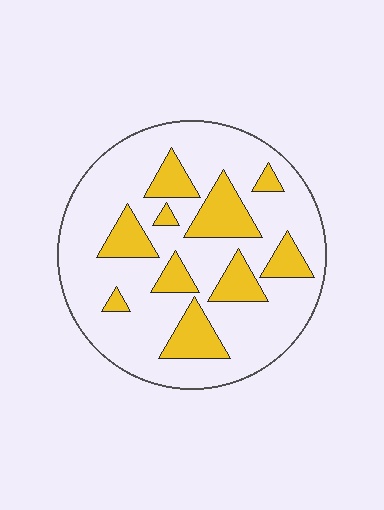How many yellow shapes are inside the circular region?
10.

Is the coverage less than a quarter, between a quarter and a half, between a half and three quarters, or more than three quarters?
Less than a quarter.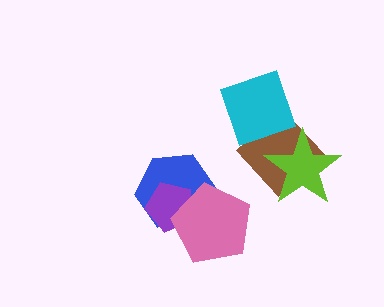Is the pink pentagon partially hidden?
No, no other shape covers it.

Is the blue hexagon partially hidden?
Yes, it is partially covered by another shape.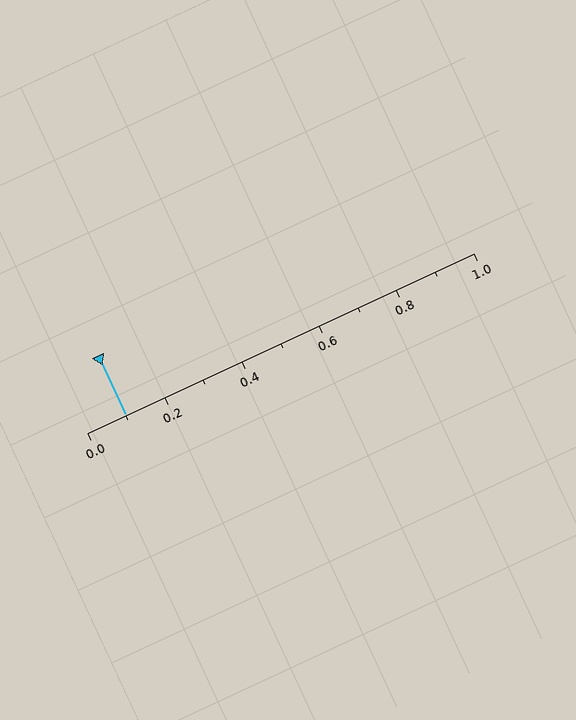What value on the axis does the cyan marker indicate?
The marker indicates approximately 0.1.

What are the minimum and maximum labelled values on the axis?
The axis runs from 0.0 to 1.0.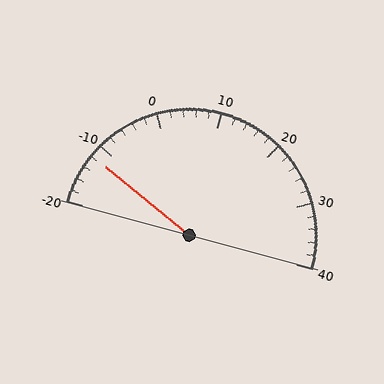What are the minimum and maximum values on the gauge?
The gauge ranges from -20 to 40.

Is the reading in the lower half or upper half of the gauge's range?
The reading is in the lower half of the range (-20 to 40).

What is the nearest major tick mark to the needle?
The nearest major tick mark is -10.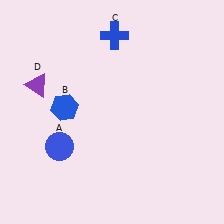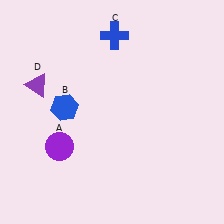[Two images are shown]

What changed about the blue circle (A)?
In Image 1, A is blue. In Image 2, it changed to purple.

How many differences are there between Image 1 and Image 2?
There is 1 difference between the two images.